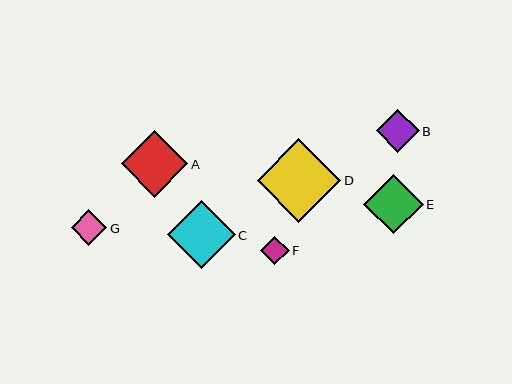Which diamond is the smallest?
Diamond F is the smallest with a size of approximately 28 pixels.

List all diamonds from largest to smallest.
From largest to smallest: D, C, A, E, B, G, F.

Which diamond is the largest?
Diamond D is the largest with a size of approximately 83 pixels.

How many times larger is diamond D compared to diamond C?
Diamond D is approximately 1.2 times the size of diamond C.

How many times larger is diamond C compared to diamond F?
Diamond C is approximately 2.4 times the size of diamond F.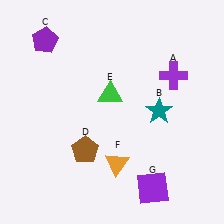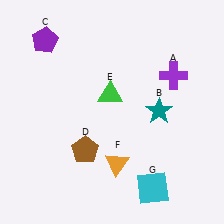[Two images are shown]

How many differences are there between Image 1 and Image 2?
There is 1 difference between the two images.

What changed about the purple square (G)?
In Image 1, G is purple. In Image 2, it changed to cyan.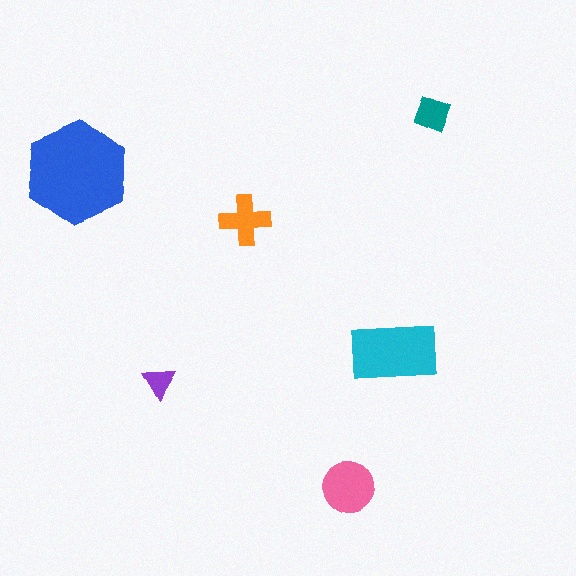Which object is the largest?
The blue hexagon.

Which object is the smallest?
The purple triangle.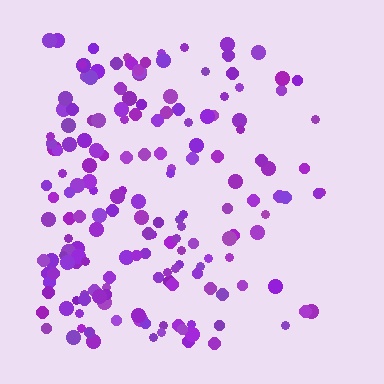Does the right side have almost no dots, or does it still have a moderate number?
Still a moderate number, just noticeably fewer than the left.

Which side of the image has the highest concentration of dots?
The left.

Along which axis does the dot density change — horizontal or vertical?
Horizontal.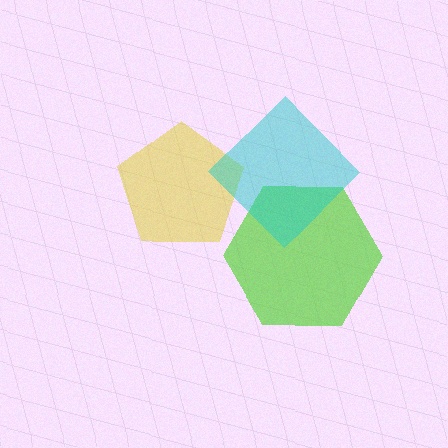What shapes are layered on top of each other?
The layered shapes are: a yellow pentagon, a lime hexagon, a cyan diamond.